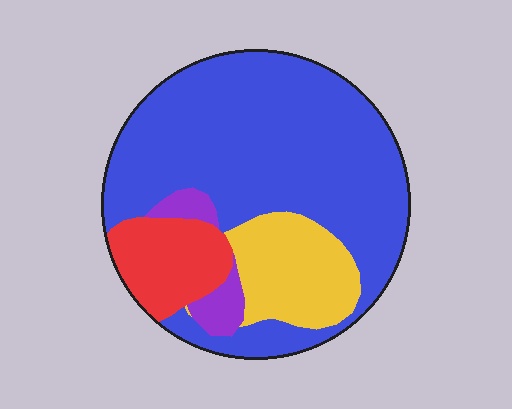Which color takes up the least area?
Purple, at roughly 5%.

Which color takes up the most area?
Blue, at roughly 65%.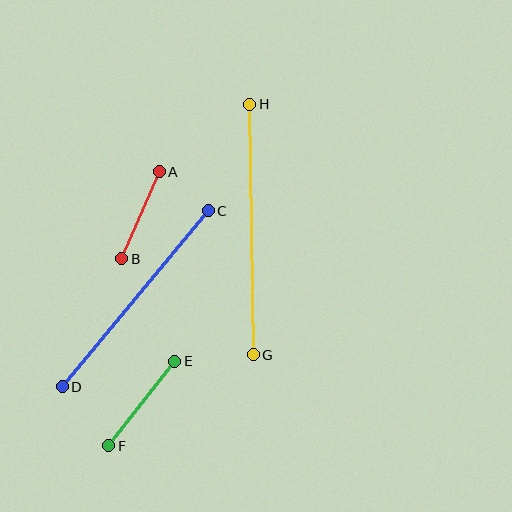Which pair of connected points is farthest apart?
Points G and H are farthest apart.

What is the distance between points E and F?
The distance is approximately 107 pixels.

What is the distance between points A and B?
The distance is approximately 94 pixels.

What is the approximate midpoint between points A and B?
The midpoint is at approximately (140, 215) pixels.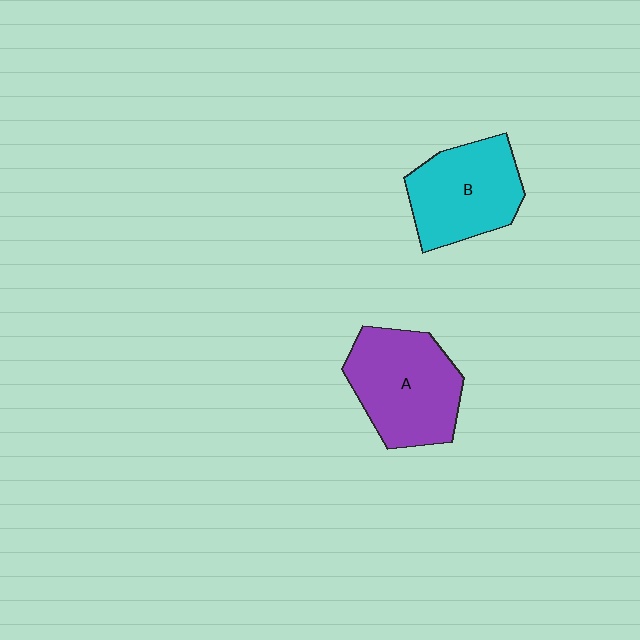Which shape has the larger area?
Shape A (purple).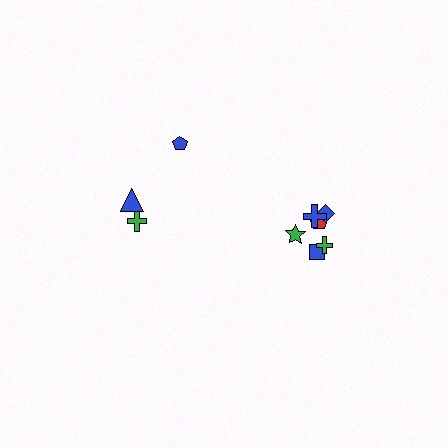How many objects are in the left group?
There are 3 objects.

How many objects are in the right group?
There are 6 objects.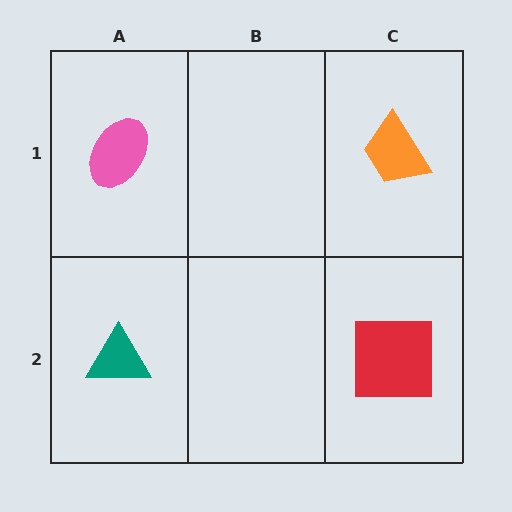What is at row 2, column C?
A red square.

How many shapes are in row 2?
2 shapes.